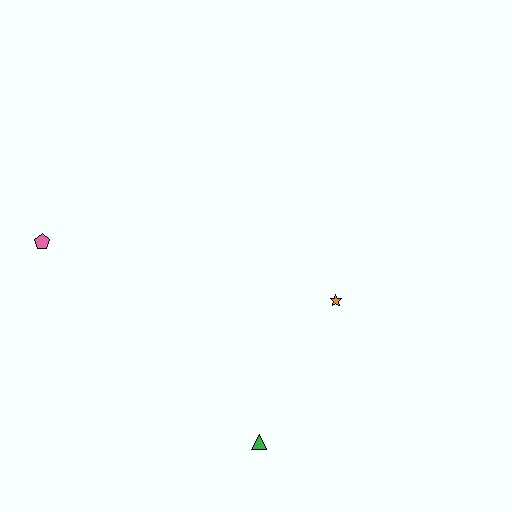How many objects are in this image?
There are 3 objects.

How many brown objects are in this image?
There are no brown objects.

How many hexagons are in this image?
There are no hexagons.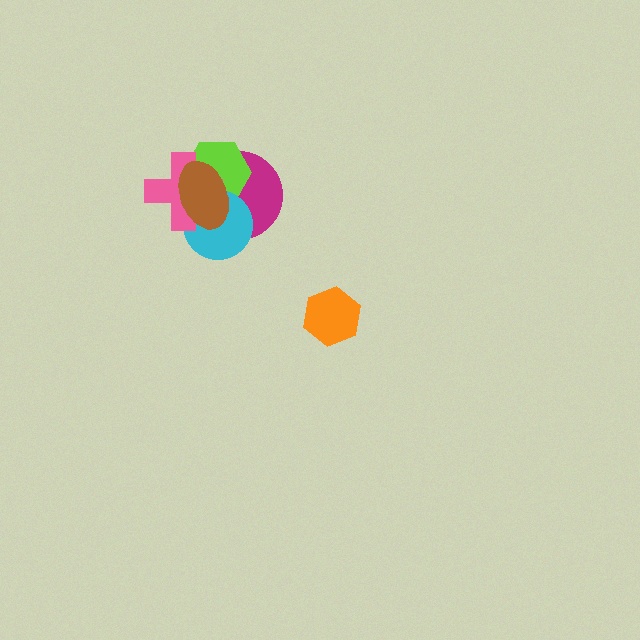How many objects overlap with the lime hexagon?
4 objects overlap with the lime hexagon.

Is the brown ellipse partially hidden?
No, no other shape covers it.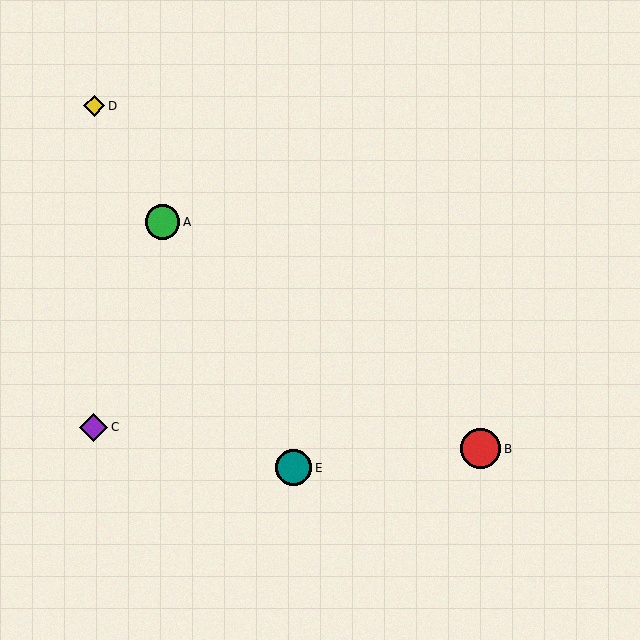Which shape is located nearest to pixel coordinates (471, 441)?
The red circle (labeled B) at (481, 449) is nearest to that location.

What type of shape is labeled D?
Shape D is a yellow diamond.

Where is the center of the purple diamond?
The center of the purple diamond is at (94, 427).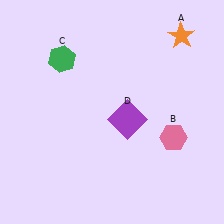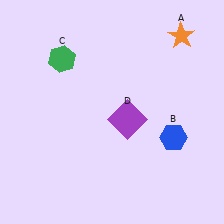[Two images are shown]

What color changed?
The hexagon (B) changed from pink in Image 1 to blue in Image 2.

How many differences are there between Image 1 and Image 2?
There is 1 difference between the two images.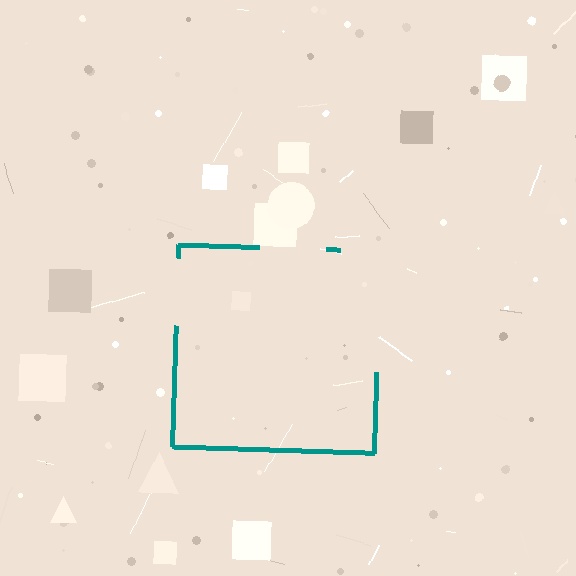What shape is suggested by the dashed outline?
The dashed outline suggests a square.